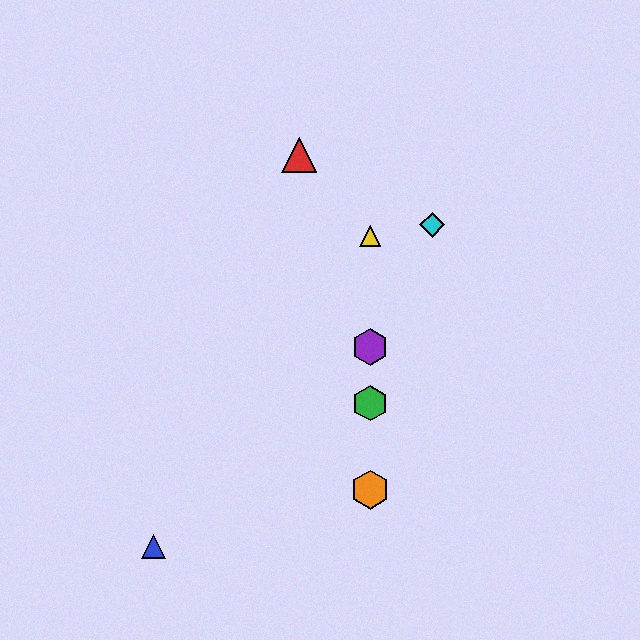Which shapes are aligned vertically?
The green hexagon, the yellow triangle, the purple hexagon, the orange hexagon are aligned vertically.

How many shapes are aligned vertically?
4 shapes (the green hexagon, the yellow triangle, the purple hexagon, the orange hexagon) are aligned vertically.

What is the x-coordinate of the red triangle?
The red triangle is at x≈299.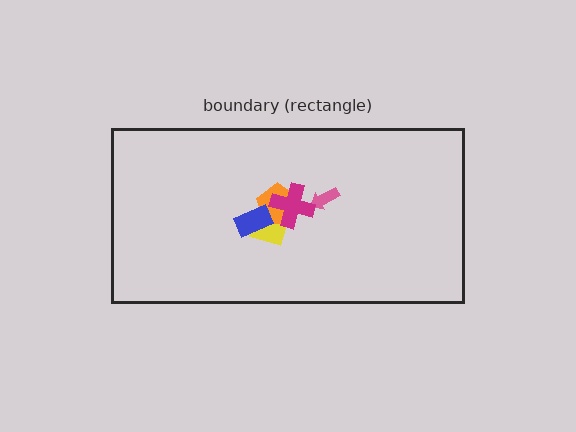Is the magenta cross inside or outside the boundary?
Inside.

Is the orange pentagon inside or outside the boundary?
Inside.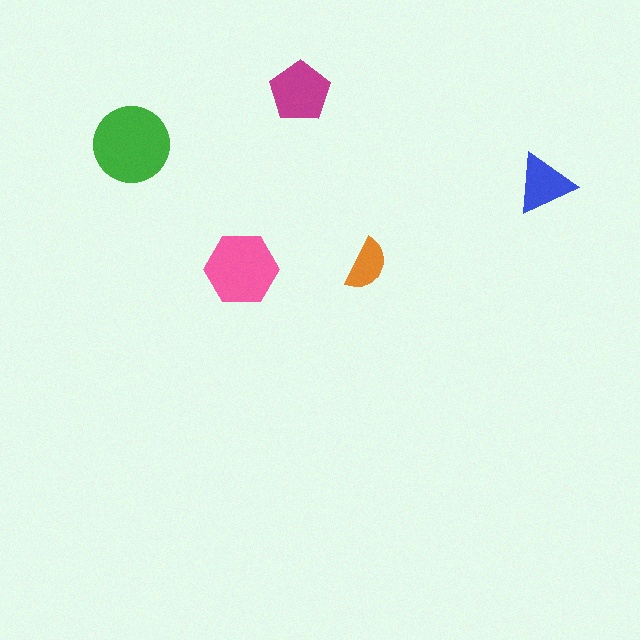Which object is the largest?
The green circle.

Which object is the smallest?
The orange semicircle.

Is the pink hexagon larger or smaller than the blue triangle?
Larger.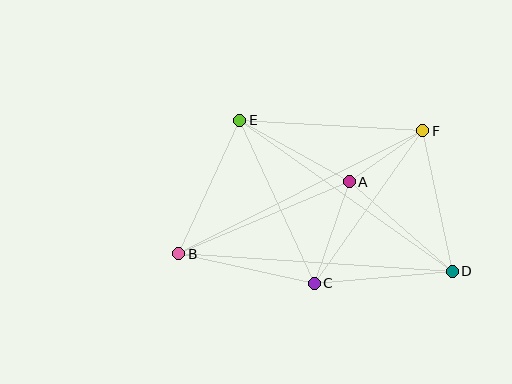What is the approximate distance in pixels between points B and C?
The distance between B and C is approximately 139 pixels.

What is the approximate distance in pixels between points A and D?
The distance between A and D is approximately 137 pixels.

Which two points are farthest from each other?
Points B and D are farthest from each other.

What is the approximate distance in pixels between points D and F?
The distance between D and F is approximately 144 pixels.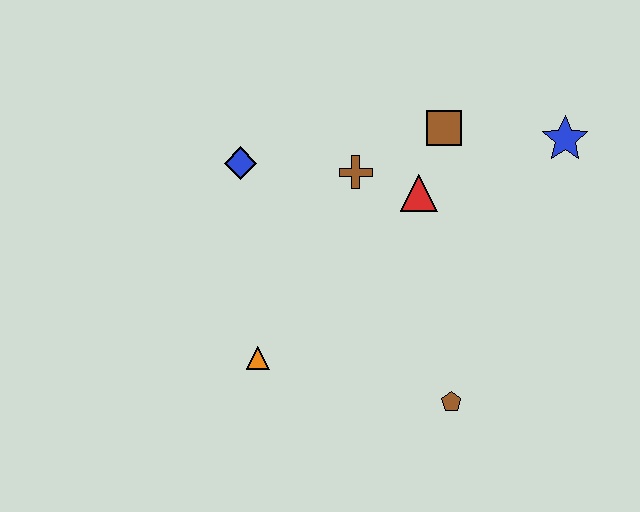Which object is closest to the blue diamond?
The brown cross is closest to the blue diamond.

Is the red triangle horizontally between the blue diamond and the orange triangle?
No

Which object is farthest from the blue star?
The orange triangle is farthest from the blue star.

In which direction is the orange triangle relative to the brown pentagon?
The orange triangle is to the left of the brown pentagon.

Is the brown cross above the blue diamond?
No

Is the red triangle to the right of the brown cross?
Yes